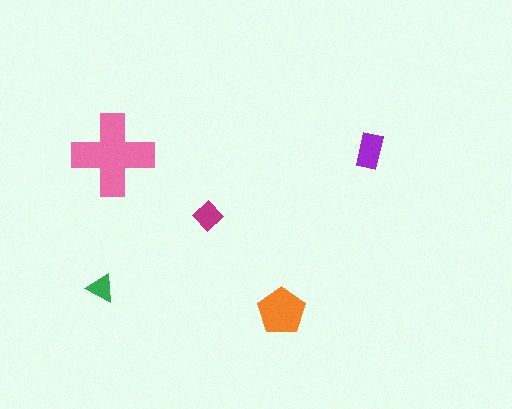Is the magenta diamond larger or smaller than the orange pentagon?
Smaller.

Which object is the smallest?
The green triangle.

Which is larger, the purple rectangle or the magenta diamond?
The purple rectangle.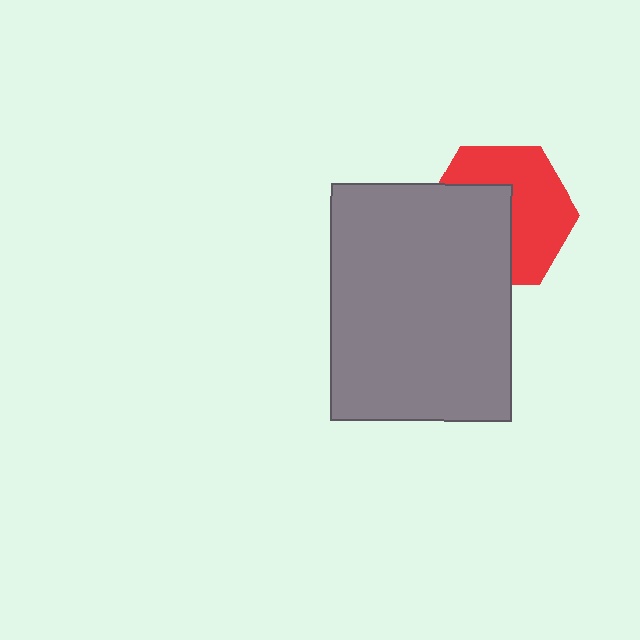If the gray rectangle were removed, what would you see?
You would see the complete red hexagon.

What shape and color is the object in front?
The object in front is a gray rectangle.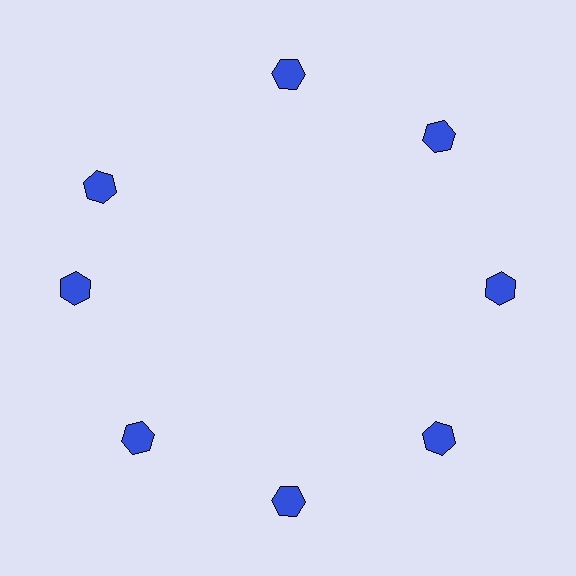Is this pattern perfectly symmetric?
No. The 8 blue hexagons are arranged in a ring, but one element near the 10 o'clock position is rotated out of alignment along the ring, breaking the 8-fold rotational symmetry.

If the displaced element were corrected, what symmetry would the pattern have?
It would have 8-fold rotational symmetry — the pattern would map onto itself every 45 degrees.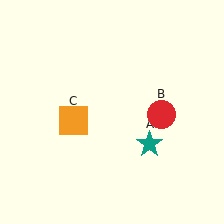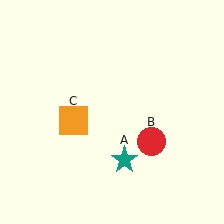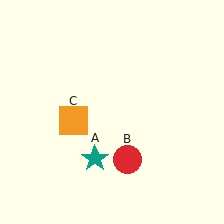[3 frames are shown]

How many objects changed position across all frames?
2 objects changed position: teal star (object A), red circle (object B).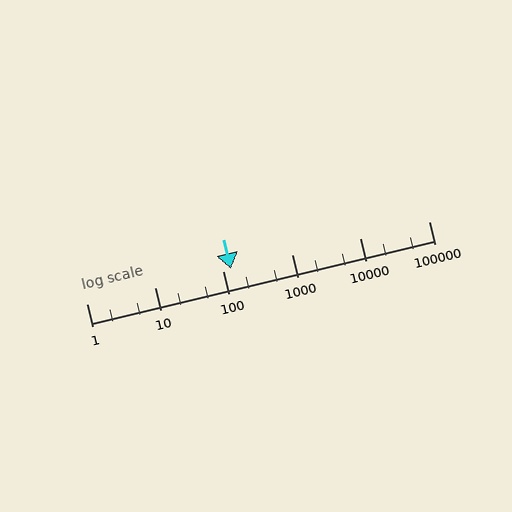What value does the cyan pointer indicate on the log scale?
The pointer indicates approximately 130.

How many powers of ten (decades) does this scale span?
The scale spans 5 decades, from 1 to 100000.